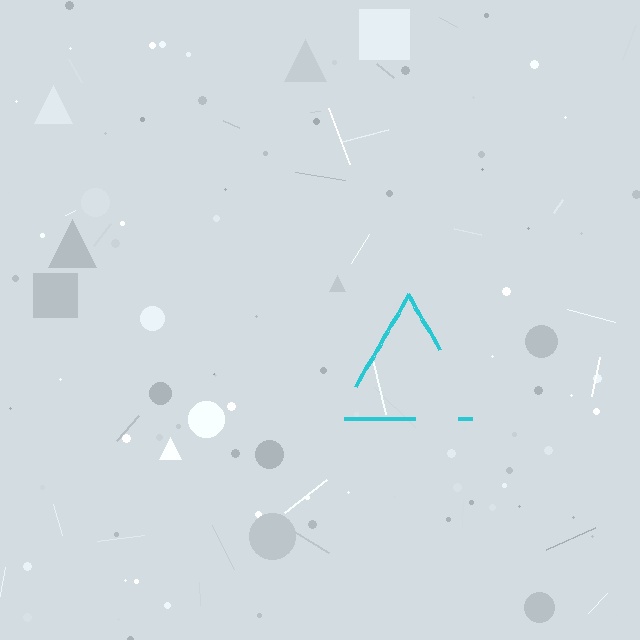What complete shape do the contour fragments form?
The contour fragments form a triangle.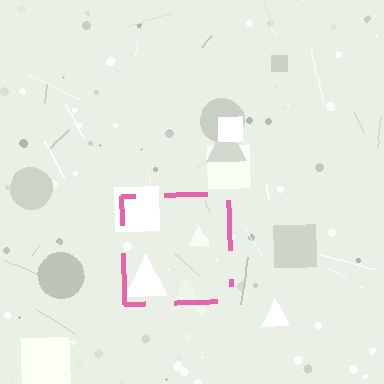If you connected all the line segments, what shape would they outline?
They would outline a square.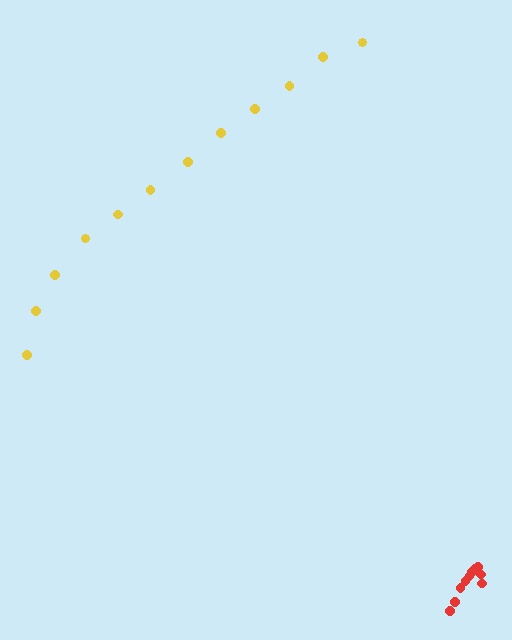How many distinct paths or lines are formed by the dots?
There are 2 distinct paths.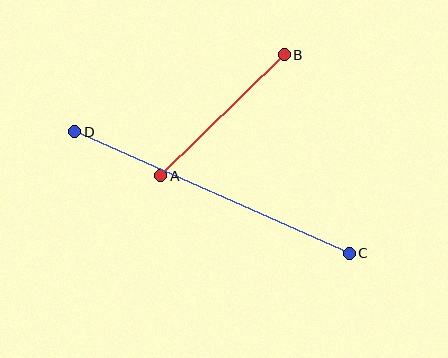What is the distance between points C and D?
The distance is approximately 300 pixels.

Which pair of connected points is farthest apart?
Points C and D are farthest apart.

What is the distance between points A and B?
The distance is approximately 173 pixels.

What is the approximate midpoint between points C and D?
The midpoint is at approximately (212, 192) pixels.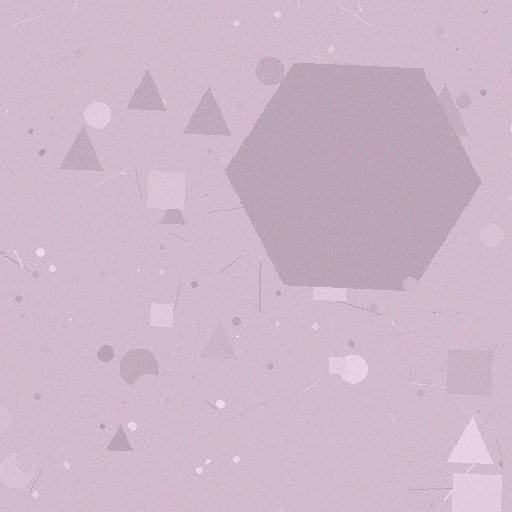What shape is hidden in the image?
A hexagon is hidden in the image.